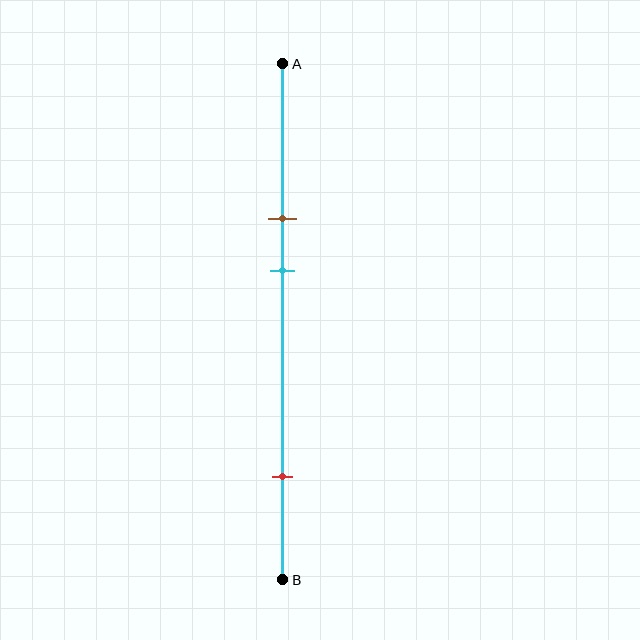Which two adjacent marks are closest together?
The brown and cyan marks are the closest adjacent pair.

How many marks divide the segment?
There are 3 marks dividing the segment.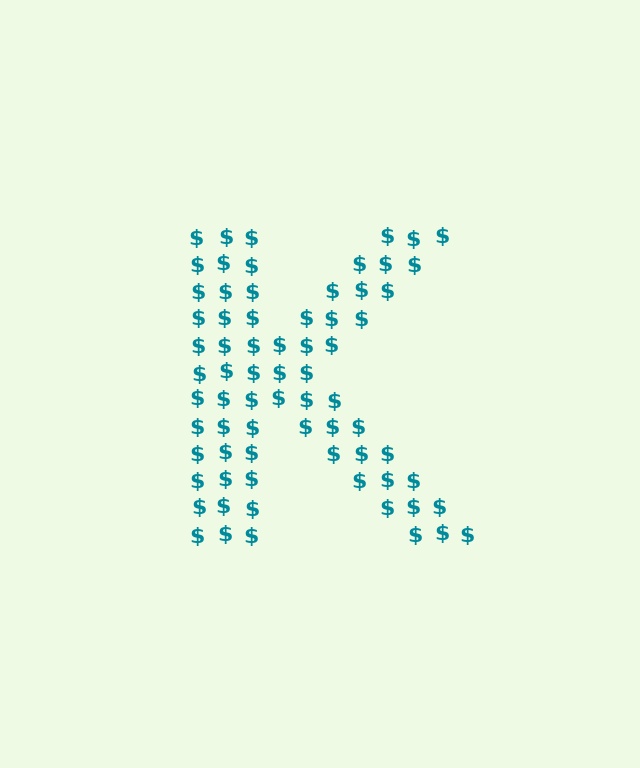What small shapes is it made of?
It is made of small dollar signs.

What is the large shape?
The large shape is the letter K.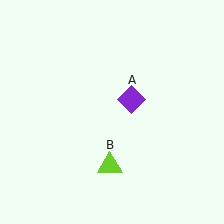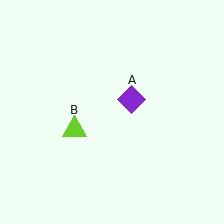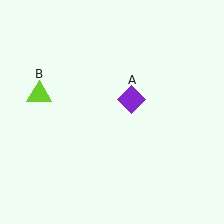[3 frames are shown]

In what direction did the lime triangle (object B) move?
The lime triangle (object B) moved up and to the left.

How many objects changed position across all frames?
1 object changed position: lime triangle (object B).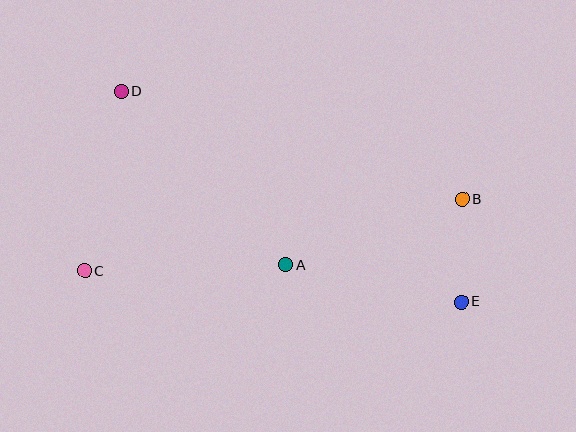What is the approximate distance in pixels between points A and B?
The distance between A and B is approximately 188 pixels.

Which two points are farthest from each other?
Points D and E are farthest from each other.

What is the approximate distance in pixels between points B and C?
The distance between B and C is approximately 384 pixels.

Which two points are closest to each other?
Points B and E are closest to each other.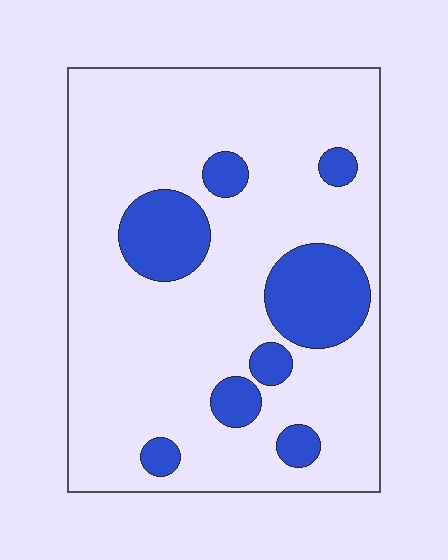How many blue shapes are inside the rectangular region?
8.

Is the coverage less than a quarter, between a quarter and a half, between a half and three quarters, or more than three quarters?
Less than a quarter.